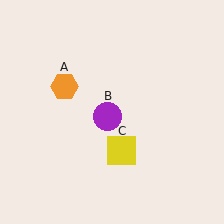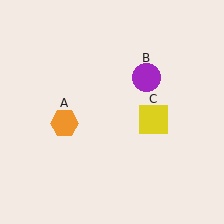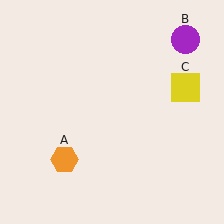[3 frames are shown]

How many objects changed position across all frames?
3 objects changed position: orange hexagon (object A), purple circle (object B), yellow square (object C).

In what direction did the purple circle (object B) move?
The purple circle (object B) moved up and to the right.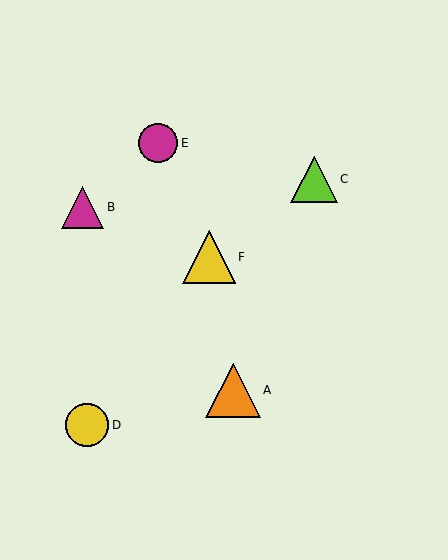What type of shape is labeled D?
Shape D is a yellow circle.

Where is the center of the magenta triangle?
The center of the magenta triangle is at (83, 207).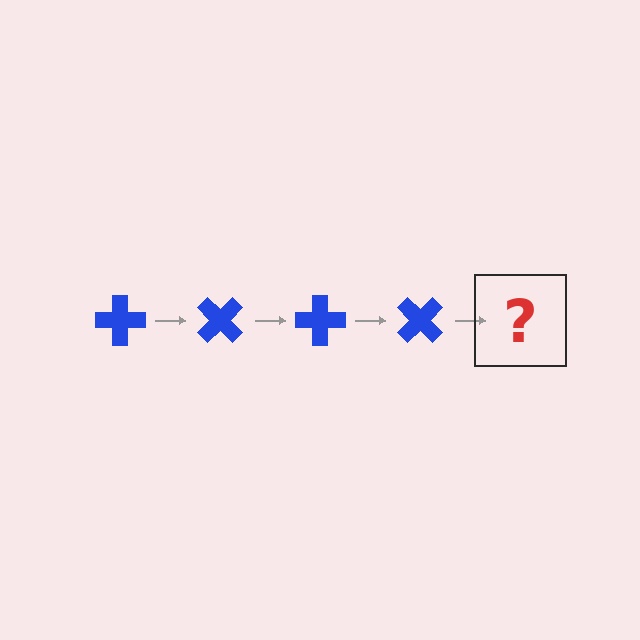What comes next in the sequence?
The next element should be a blue cross rotated 180 degrees.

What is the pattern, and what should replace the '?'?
The pattern is that the cross rotates 45 degrees each step. The '?' should be a blue cross rotated 180 degrees.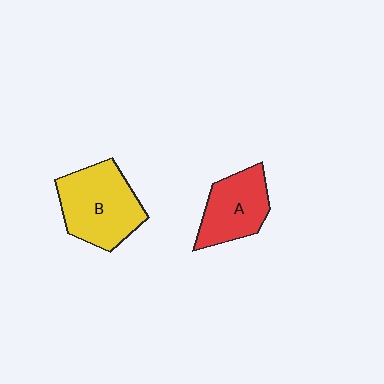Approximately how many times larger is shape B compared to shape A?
Approximately 1.3 times.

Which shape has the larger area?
Shape B (yellow).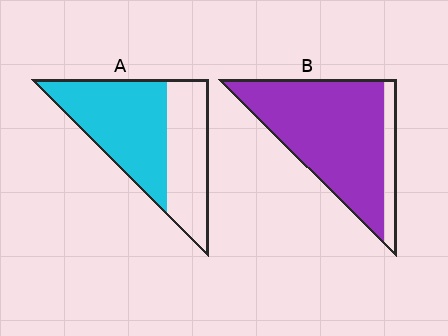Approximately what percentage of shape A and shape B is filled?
A is approximately 60% and B is approximately 85%.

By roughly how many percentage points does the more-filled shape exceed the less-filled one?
By roughly 30 percentage points (B over A).